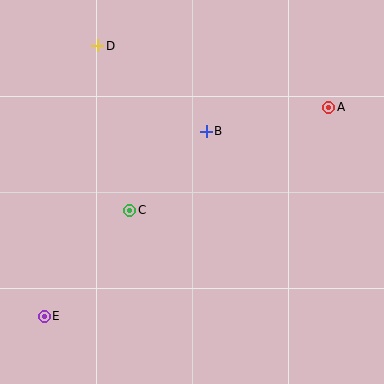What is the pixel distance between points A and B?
The distance between A and B is 125 pixels.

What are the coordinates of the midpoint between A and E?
The midpoint between A and E is at (187, 212).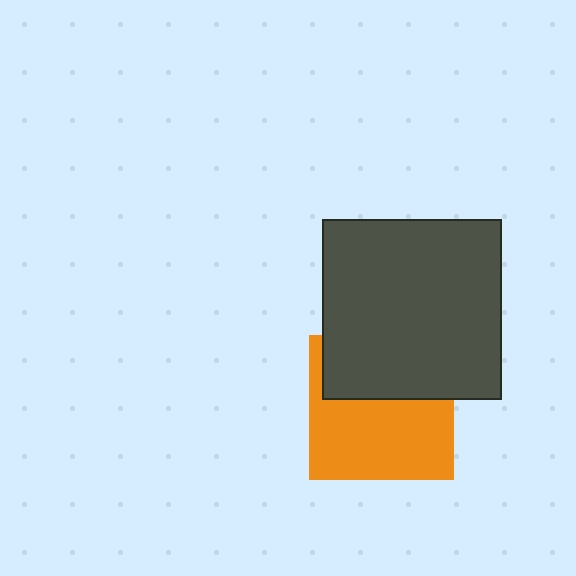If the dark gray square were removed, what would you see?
You would see the complete orange square.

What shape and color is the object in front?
The object in front is a dark gray square.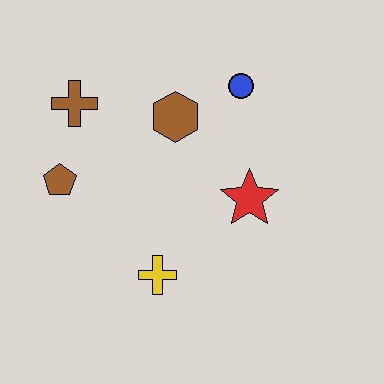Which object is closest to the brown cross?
The brown pentagon is closest to the brown cross.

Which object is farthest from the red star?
The brown cross is farthest from the red star.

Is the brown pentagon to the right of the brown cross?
No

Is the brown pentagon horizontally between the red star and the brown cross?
No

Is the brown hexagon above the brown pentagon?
Yes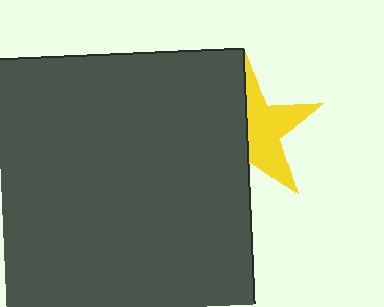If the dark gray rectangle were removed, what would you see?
You would see the complete yellow star.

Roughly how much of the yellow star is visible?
About half of it is visible (roughly 50%).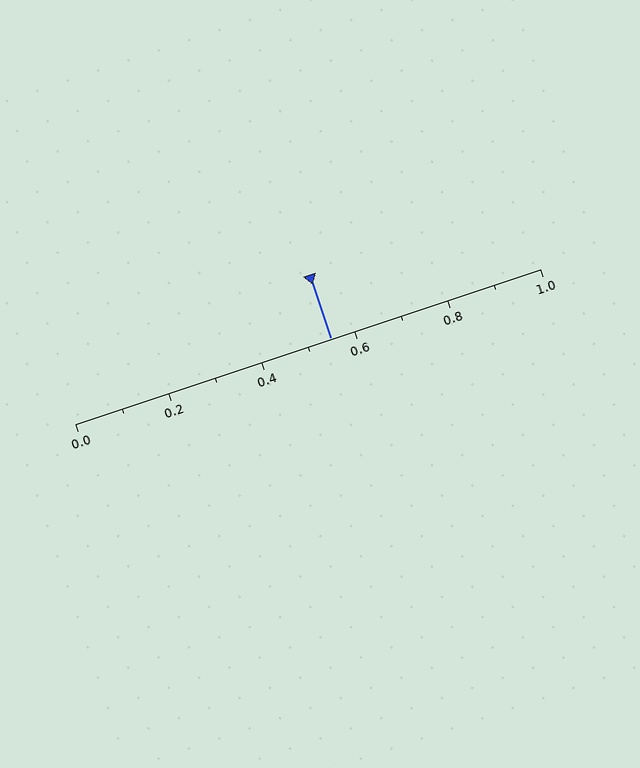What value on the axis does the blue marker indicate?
The marker indicates approximately 0.55.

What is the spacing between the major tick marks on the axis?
The major ticks are spaced 0.2 apart.